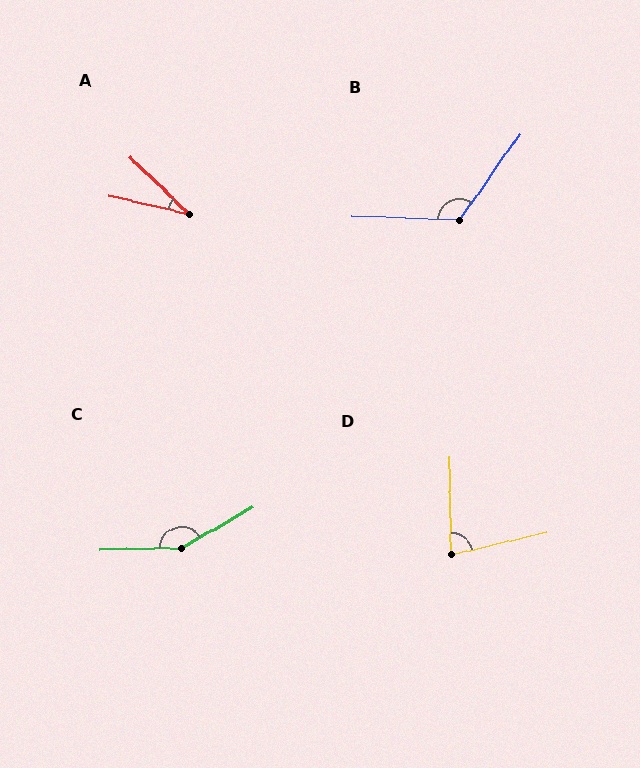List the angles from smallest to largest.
A (31°), D (78°), B (123°), C (152°).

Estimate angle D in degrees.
Approximately 78 degrees.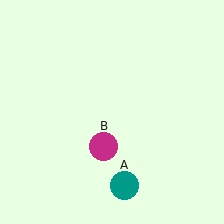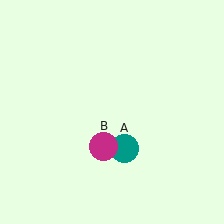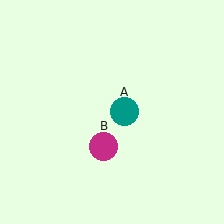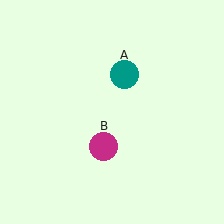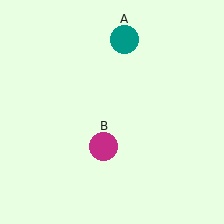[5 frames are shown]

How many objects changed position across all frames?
1 object changed position: teal circle (object A).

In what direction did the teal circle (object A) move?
The teal circle (object A) moved up.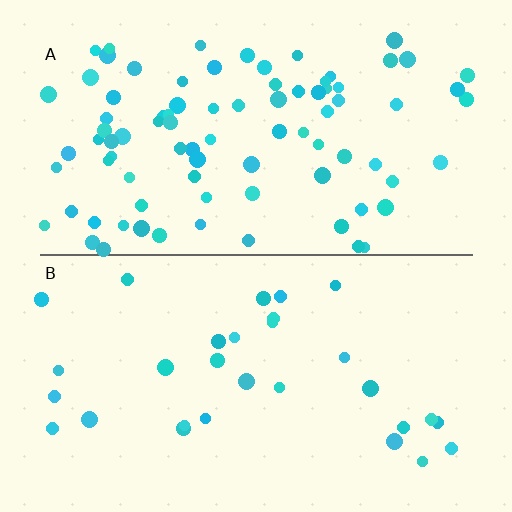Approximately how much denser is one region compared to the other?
Approximately 2.9× — region A over region B.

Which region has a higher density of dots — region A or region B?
A (the top).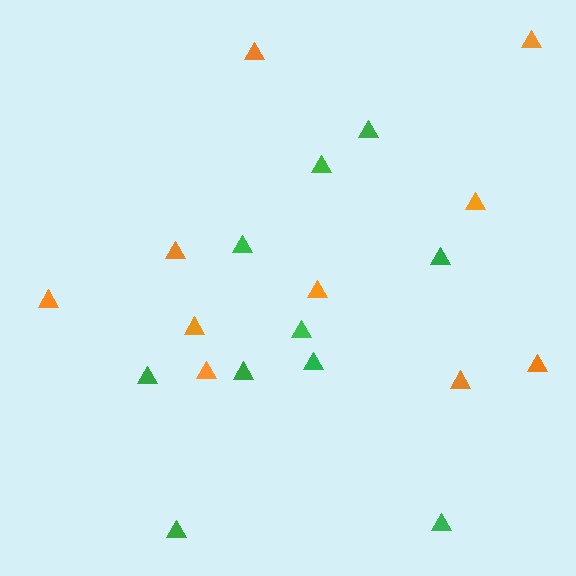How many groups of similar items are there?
There are 2 groups: one group of orange triangles (10) and one group of green triangles (10).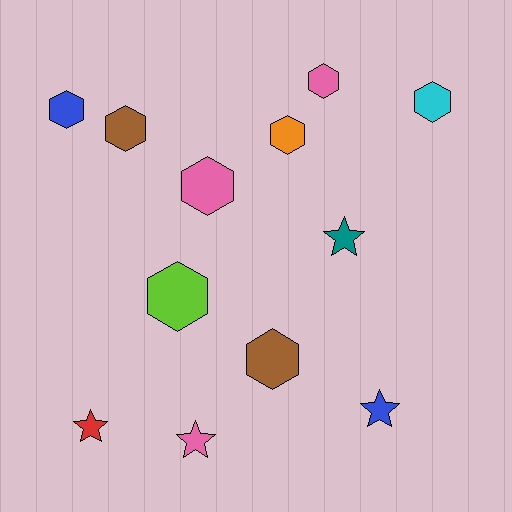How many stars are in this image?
There are 4 stars.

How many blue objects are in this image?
There are 2 blue objects.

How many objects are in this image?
There are 12 objects.